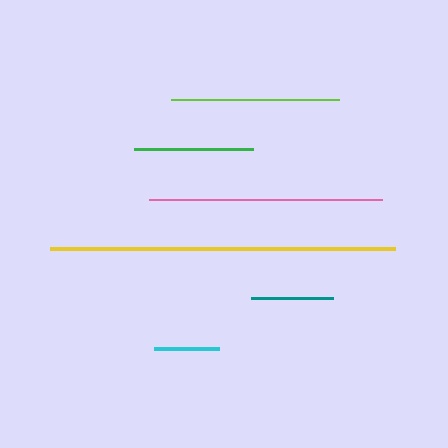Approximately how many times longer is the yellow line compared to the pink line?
The yellow line is approximately 1.5 times the length of the pink line.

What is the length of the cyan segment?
The cyan segment is approximately 64 pixels long.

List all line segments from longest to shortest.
From longest to shortest: yellow, pink, lime, green, teal, cyan.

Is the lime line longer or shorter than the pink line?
The pink line is longer than the lime line.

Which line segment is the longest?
The yellow line is the longest at approximately 345 pixels.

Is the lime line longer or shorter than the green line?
The lime line is longer than the green line.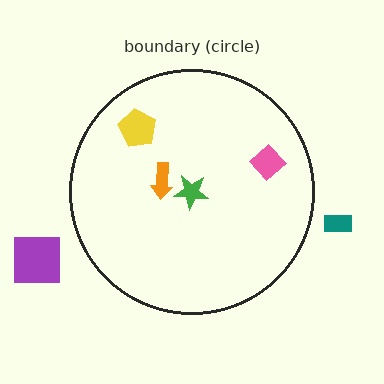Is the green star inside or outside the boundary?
Inside.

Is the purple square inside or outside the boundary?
Outside.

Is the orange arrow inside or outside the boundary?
Inside.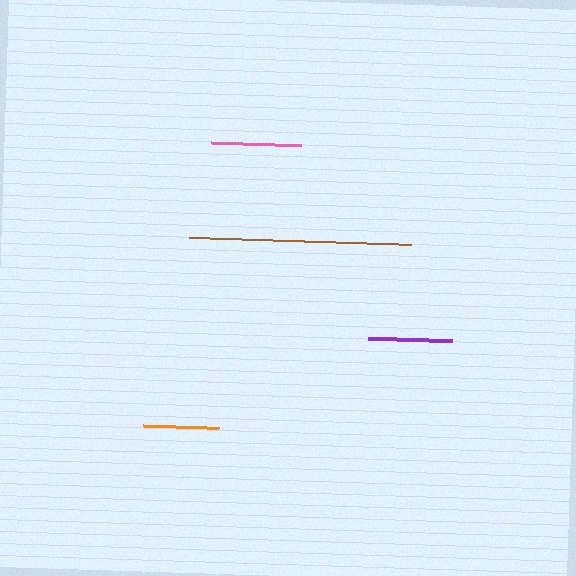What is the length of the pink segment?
The pink segment is approximately 90 pixels long.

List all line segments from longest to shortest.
From longest to shortest: brown, pink, purple, orange.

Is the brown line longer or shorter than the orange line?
The brown line is longer than the orange line.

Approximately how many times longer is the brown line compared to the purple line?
The brown line is approximately 2.7 times the length of the purple line.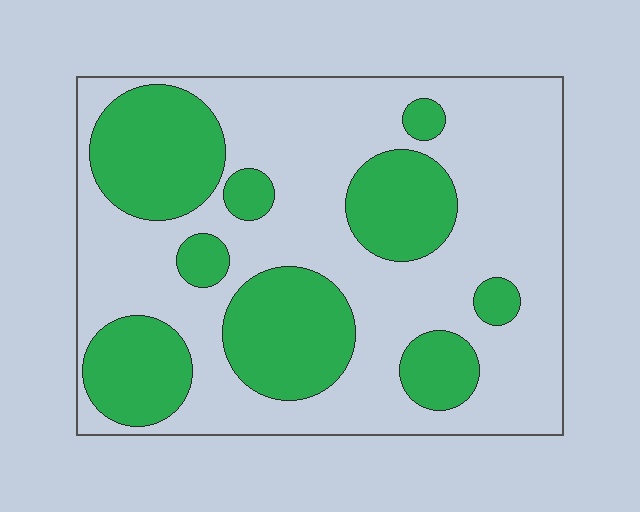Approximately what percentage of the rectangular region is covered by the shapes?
Approximately 35%.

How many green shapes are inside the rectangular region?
9.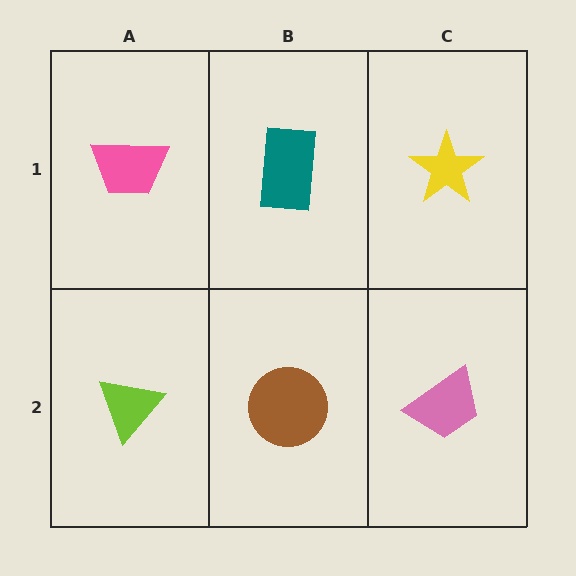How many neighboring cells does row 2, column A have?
2.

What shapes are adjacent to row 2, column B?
A teal rectangle (row 1, column B), a lime triangle (row 2, column A), a pink trapezoid (row 2, column C).